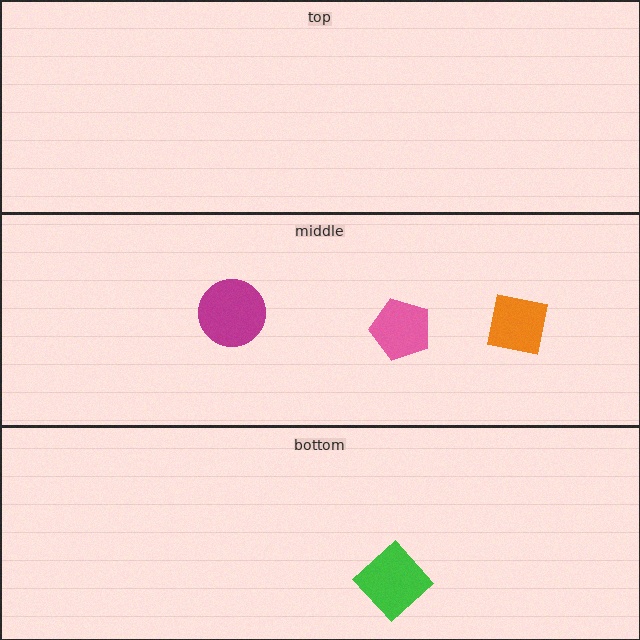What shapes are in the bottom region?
The green diamond.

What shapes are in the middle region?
The pink pentagon, the orange square, the magenta circle.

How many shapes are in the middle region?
3.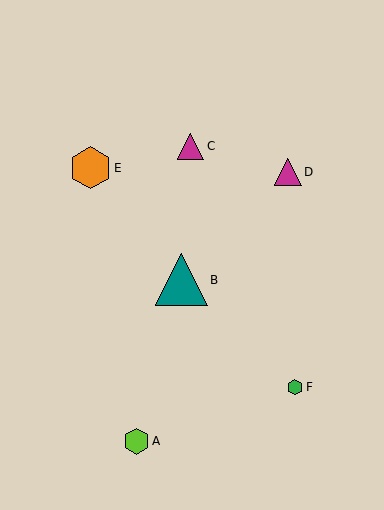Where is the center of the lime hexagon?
The center of the lime hexagon is at (136, 441).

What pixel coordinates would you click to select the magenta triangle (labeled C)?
Click at (191, 146) to select the magenta triangle C.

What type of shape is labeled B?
Shape B is a teal triangle.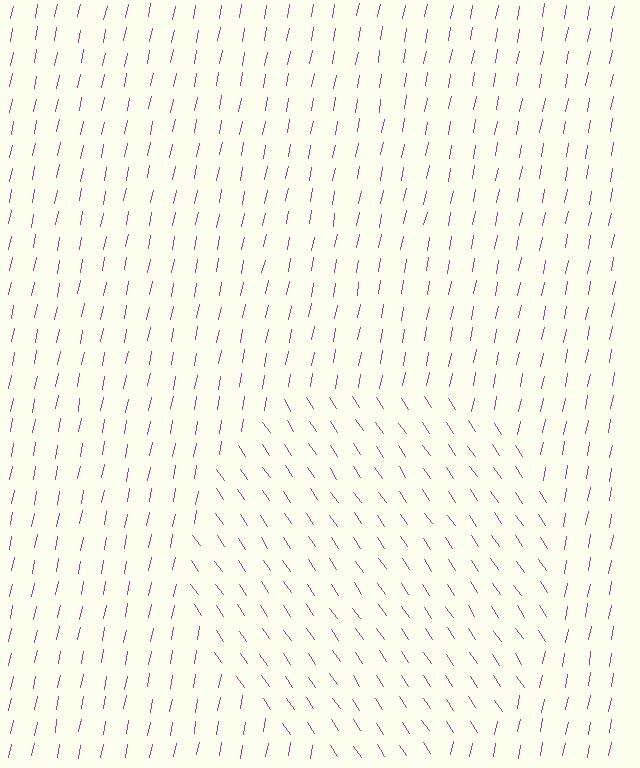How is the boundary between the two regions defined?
The boundary is defined purely by a change in line orientation (approximately 45 degrees difference). All lines are the same color and thickness.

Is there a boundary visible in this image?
Yes, there is a texture boundary formed by a change in line orientation.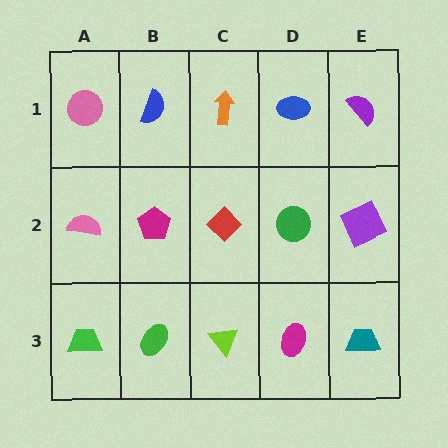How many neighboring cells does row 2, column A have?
3.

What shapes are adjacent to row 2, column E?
A purple semicircle (row 1, column E), a teal trapezoid (row 3, column E), a green circle (row 2, column D).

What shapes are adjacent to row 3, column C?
A red diamond (row 2, column C), a green ellipse (row 3, column B), a magenta ellipse (row 3, column D).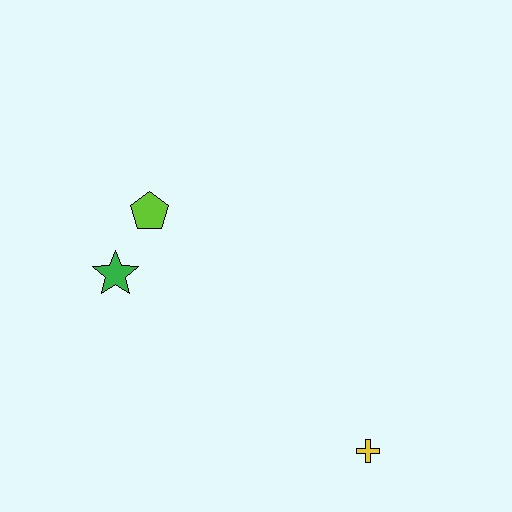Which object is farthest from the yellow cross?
The lime pentagon is farthest from the yellow cross.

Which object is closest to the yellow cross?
The green star is closest to the yellow cross.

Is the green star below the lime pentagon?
Yes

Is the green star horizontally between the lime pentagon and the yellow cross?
No